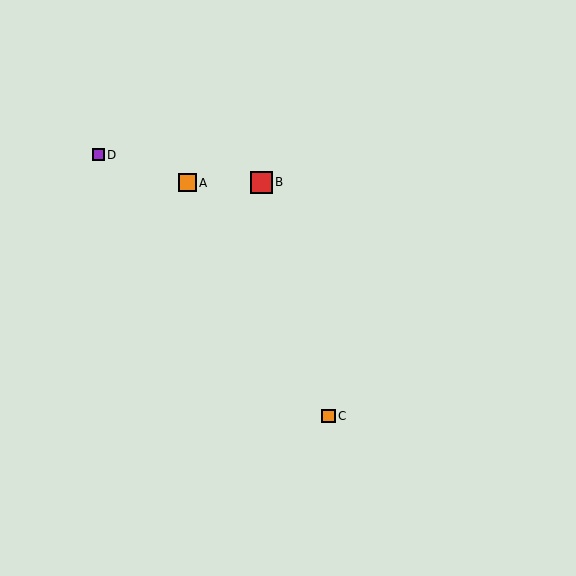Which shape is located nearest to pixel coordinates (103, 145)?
The purple square (labeled D) at (98, 155) is nearest to that location.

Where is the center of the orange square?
The center of the orange square is at (187, 183).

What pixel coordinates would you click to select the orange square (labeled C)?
Click at (328, 416) to select the orange square C.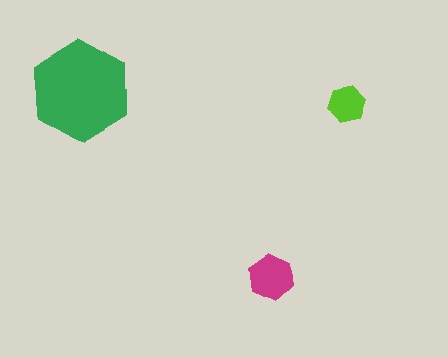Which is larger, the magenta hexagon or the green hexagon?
The green one.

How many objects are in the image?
There are 3 objects in the image.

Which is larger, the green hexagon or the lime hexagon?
The green one.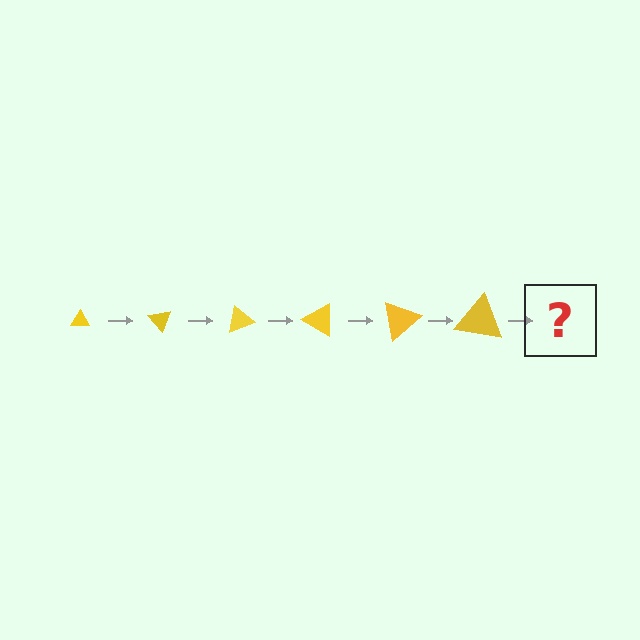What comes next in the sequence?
The next element should be a triangle, larger than the previous one and rotated 300 degrees from the start.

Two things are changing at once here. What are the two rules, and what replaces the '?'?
The two rules are that the triangle grows larger each step and it rotates 50 degrees each step. The '?' should be a triangle, larger than the previous one and rotated 300 degrees from the start.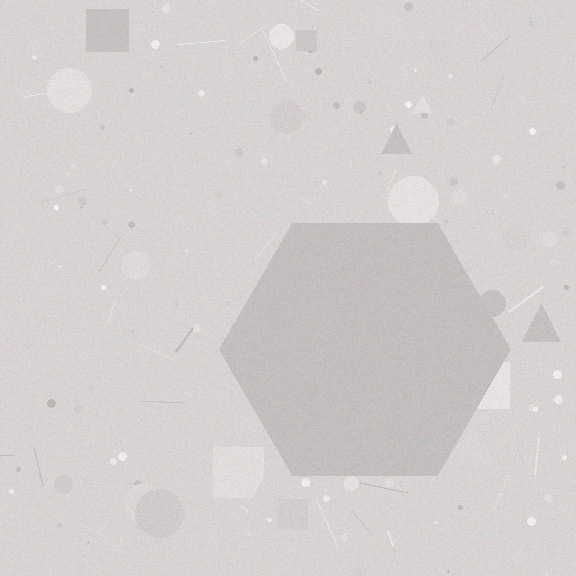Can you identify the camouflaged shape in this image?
The camouflaged shape is a hexagon.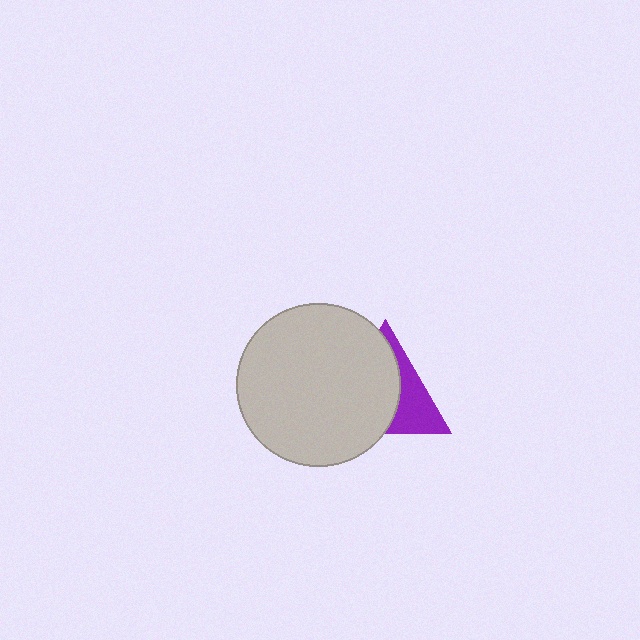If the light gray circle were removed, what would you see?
You would see the complete purple triangle.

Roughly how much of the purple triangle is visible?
A small part of it is visible (roughly 38%).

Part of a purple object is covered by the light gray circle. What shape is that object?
It is a triangle.